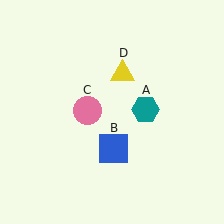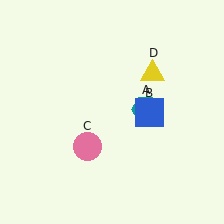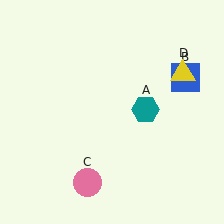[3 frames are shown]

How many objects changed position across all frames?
3 objects changed position: blue square (object B), pink circle (object C), yellow triangle (object D).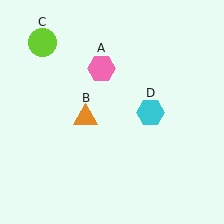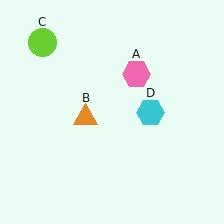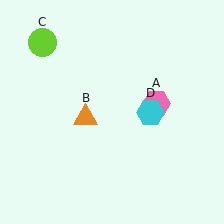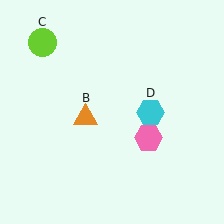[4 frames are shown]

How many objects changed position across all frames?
1 object changed position: pink hexagon (object A).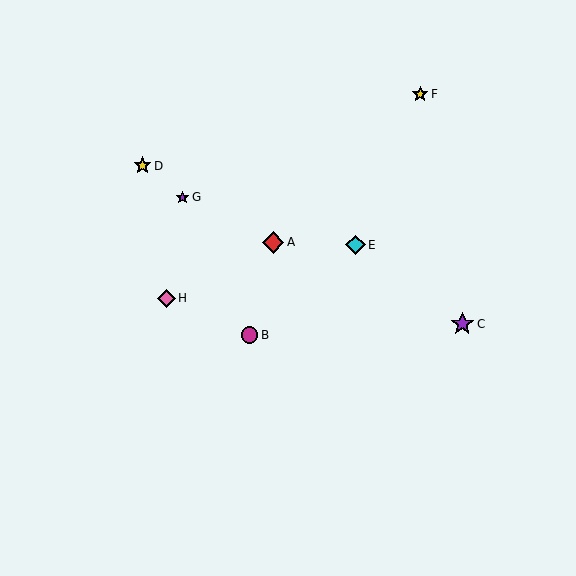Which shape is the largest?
The purple star (labeled C) is the largest.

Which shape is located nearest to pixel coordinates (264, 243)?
The red diamond (labeled A) at (273, 242) is nearest to that location.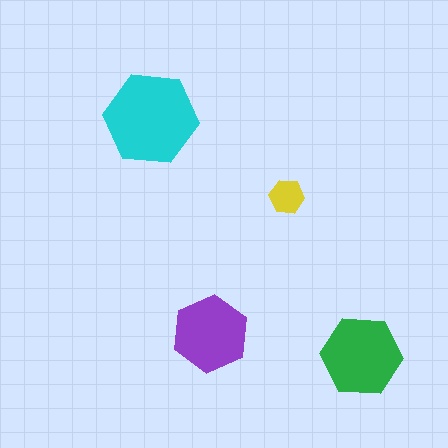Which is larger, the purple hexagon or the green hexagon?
The green one.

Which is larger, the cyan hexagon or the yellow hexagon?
The cyan one.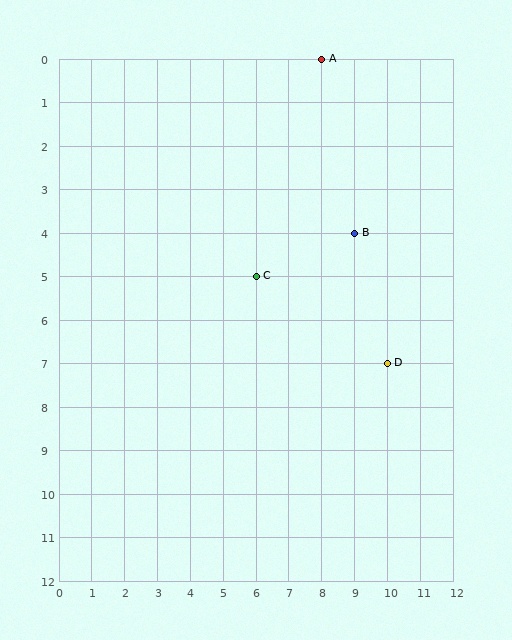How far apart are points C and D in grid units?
Points C and D are 4 columns and 2 rows apart (about 4.5 grid units diagonally).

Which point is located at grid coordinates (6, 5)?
Point C is at (6, 5).